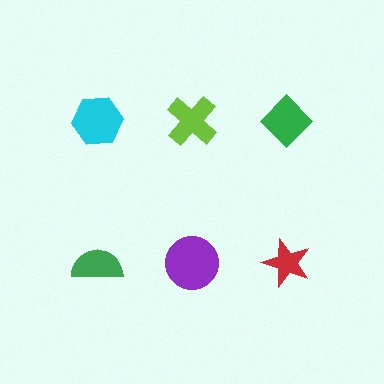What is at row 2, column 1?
A green semicircle.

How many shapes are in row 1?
3 shapes.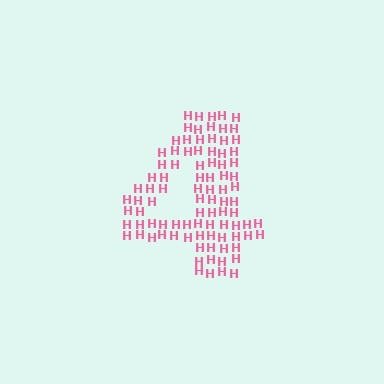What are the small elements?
The small elements are letter H's.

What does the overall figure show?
The overall figure shows the digit 4.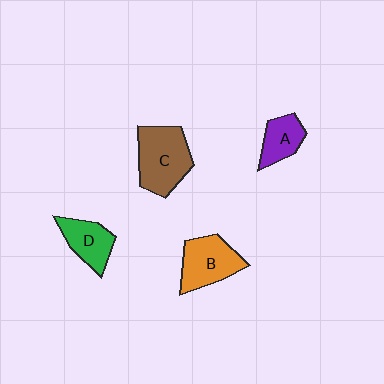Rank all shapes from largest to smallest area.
From largest to smallest: C (brown), B (orange), D (green), A (purple).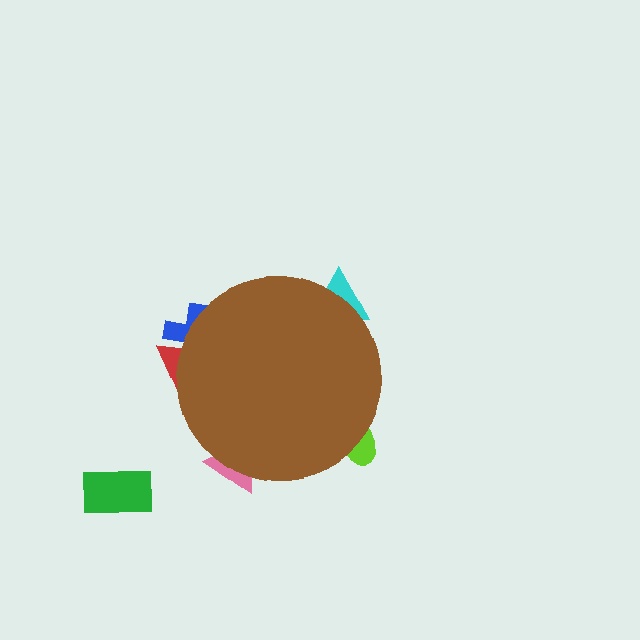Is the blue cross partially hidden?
Yes, the blue cross is partially hidden behind the brown circle.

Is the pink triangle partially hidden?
Yes, the pink triangle is partially hidden behind the brown circle.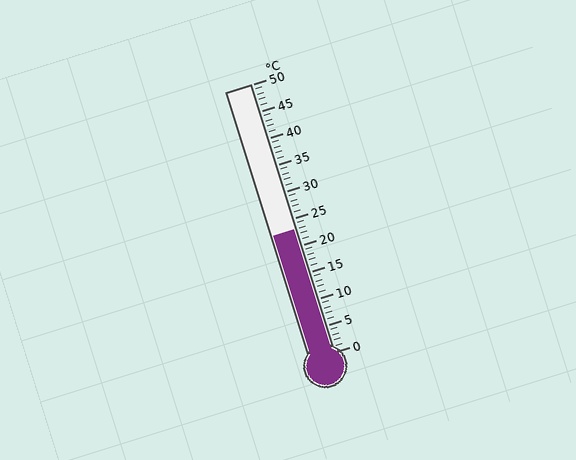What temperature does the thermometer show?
The thermometer shows approximately 23°C.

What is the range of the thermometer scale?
The thermometer scale ranges from 0°C to 50°C.